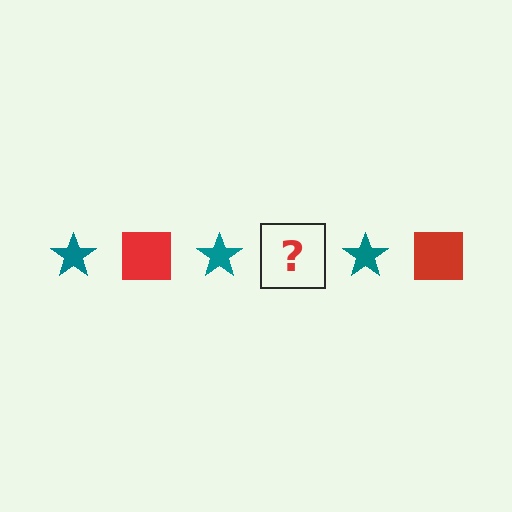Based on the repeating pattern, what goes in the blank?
The blank should be a red square.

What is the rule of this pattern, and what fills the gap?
The rule is that the pattern alternates between teal star and red square. The gap should be filled with a red square.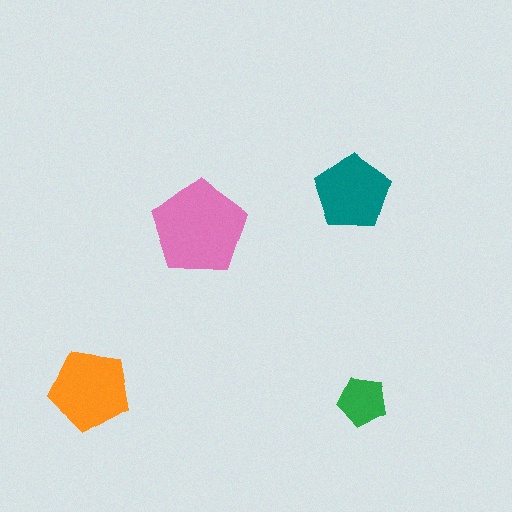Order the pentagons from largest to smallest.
the pink one, the orange one, the teal one, the green one.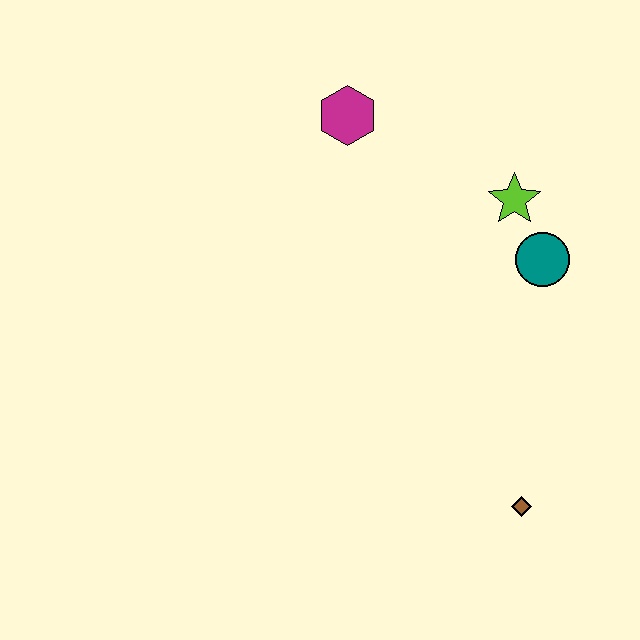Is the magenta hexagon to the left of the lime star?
Yes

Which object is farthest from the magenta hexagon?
The brown diamond is farthest from the magenta hexagon.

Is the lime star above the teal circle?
Yes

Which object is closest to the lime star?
The teal circle is closest to the lime star.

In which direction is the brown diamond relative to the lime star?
The brown diamond is below the lime star.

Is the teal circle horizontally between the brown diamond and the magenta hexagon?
No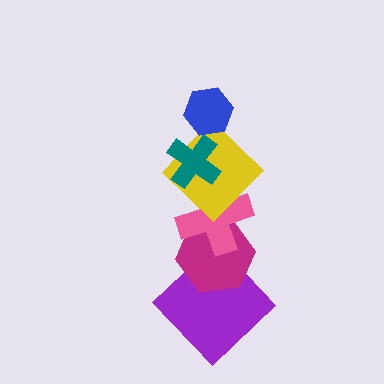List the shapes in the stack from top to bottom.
From top to bottom: the blue hexagon, the teal cross, the yellow diamond, the pink cross, the magenta hexagon, the purple diamond.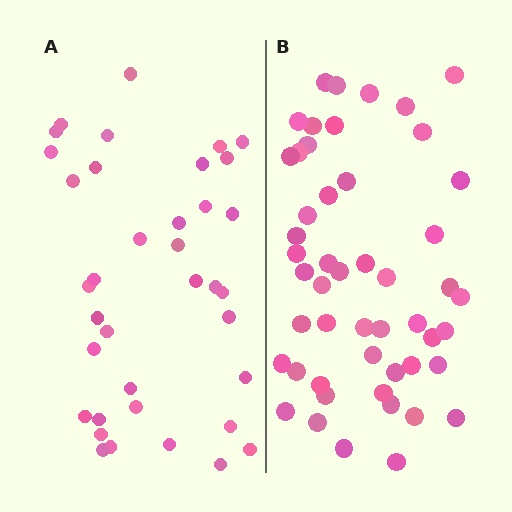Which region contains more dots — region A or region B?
Region B (the right region) has more dots.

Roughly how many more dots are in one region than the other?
Region B has approximately 15 more dots than region A.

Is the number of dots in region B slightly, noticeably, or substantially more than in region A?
Region B has noticeably more, but not dramatically so. The ratio is roughly 1.4 to 1.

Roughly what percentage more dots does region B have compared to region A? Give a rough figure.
About 35% more.